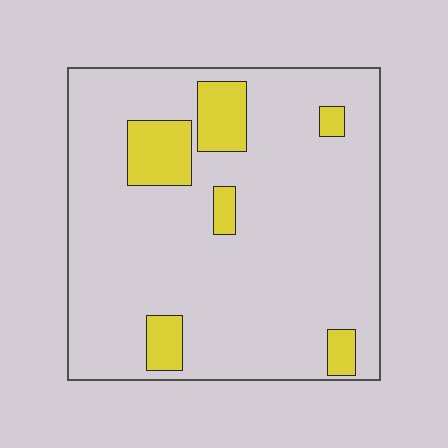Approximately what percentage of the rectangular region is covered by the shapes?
Approximately 15%.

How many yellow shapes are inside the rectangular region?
6.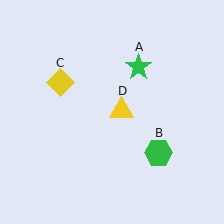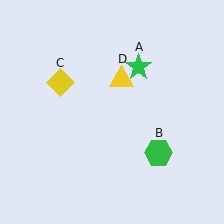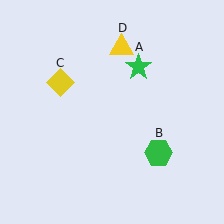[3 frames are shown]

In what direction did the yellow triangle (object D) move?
The yellow triangle (object D) moved up.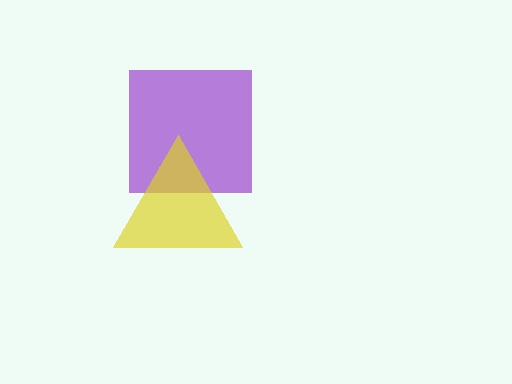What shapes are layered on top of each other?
The layered shapes are: a purple square, a yellow triangle.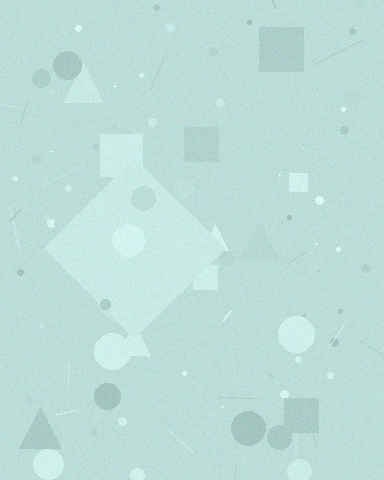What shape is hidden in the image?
A diamond is hidden in the image.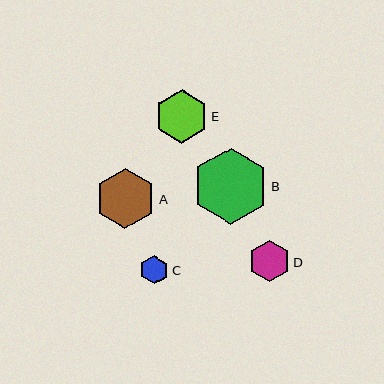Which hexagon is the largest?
Hexagon B is the largest with a size of approximately 76 pixels.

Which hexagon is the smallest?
Hexagon C is the smallest with a size of approximately 29 pixels.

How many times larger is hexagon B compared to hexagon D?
Hexagon B is approximately 1.8 times the size of hexagon D.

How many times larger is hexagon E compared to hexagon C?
Hexagon E is approximately 1.9 times the size of hexagon C.